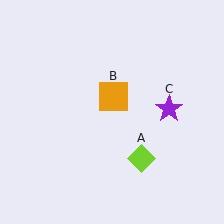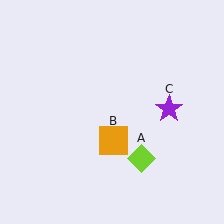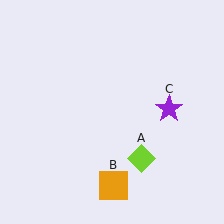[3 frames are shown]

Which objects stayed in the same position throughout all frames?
Lime diamond (object A) and purple star (object C) remained stationary.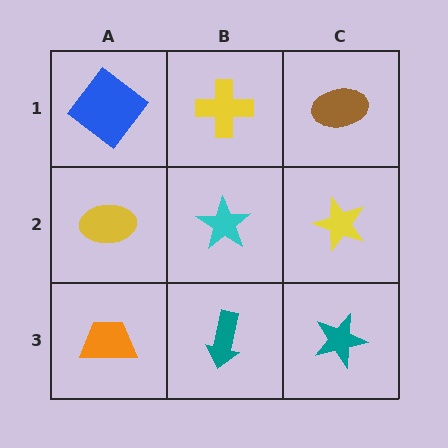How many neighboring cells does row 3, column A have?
2.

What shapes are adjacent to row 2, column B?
A yellow cross (row 1, column B), a teal arrow (row 3, column B), a yellow ellipse (row 2, column A), a yellow star (row 2, column C).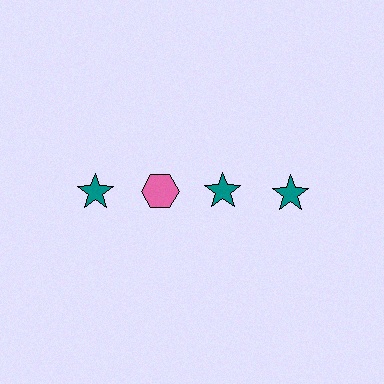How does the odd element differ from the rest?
It differs in both color (pink instead of teal) and shape (hexagon instead of star).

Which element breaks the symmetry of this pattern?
The pink hexagon in the top row, second from left column breaks the symmetry. All other shapes are teal stars.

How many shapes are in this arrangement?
There are 4 shapes arranged in a grid pattern.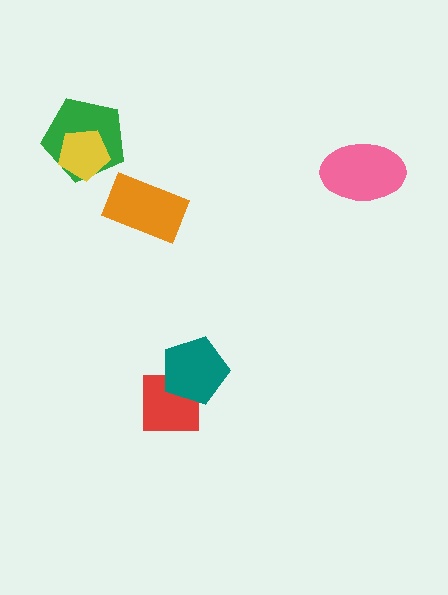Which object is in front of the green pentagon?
The yellow pentagon is in front of the green pentagon.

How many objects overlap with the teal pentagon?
1 object overlaps with the teal pentagon.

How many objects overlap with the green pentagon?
1 object overlaps with the green pentagon.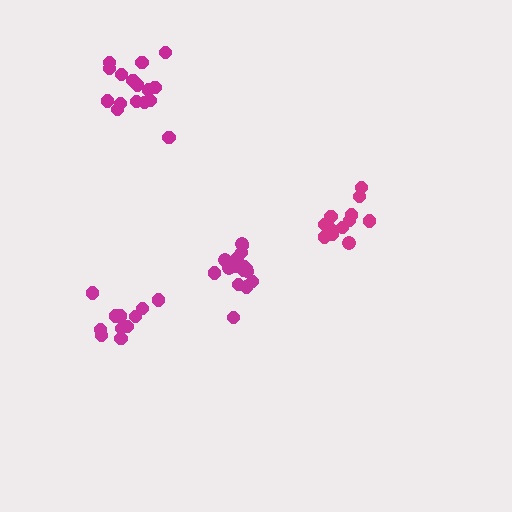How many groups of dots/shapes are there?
There are 4 groups.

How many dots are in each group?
Group 1: 17 dots, Group 2: 12 dots, Group 3: 16 dots, Group 4: 12 dots (57 total).